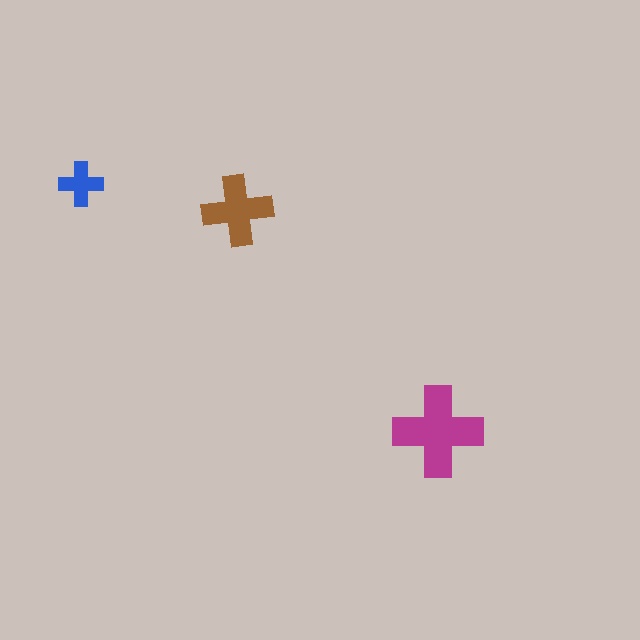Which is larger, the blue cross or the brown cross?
The brown one.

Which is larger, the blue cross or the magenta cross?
The magenta one.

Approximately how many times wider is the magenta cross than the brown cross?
About 1.5 times wider.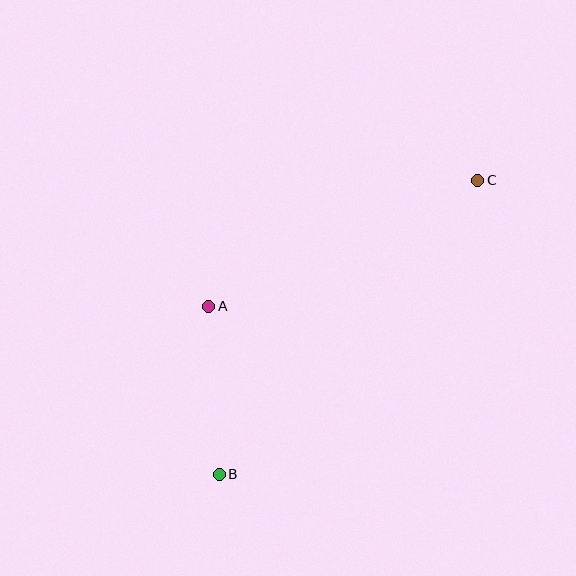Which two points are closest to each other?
Points A and B are closest to each other.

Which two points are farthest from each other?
Points B and C are farthest from each other.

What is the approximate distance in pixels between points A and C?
The distance between A and C is approximately 297 pixels.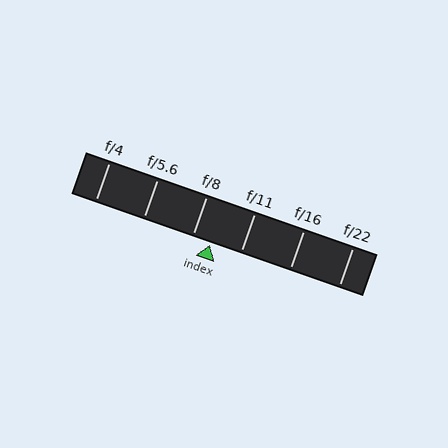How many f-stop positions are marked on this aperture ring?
There are 6 f-stop positions marked.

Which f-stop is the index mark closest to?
The index mark is closest to f/8.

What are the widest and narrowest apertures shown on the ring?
The widest aperture shown is f/4 and the narrowest is f/22.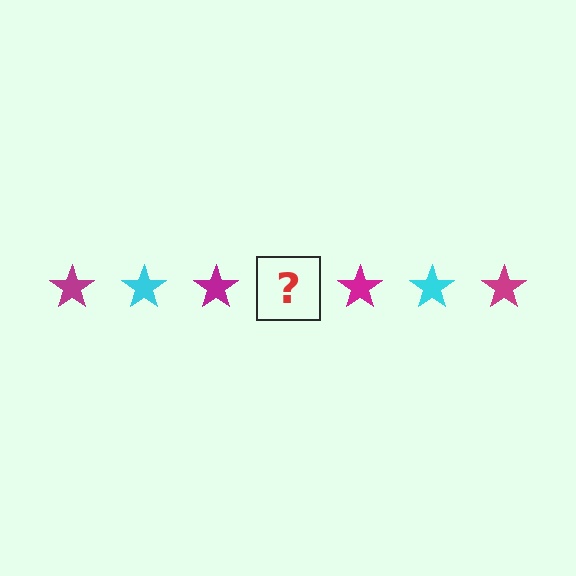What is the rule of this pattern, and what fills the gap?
The rule is that the pattern cycles through magenta, cyan stars. The gap should be filled with a cyan star.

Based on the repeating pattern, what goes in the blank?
The blank should be a cyan star.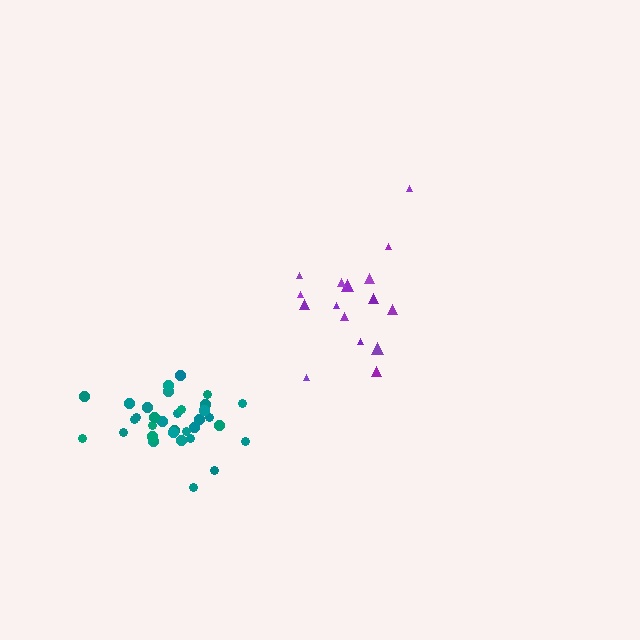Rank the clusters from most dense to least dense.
teal, purple.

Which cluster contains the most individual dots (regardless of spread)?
Teal (34).